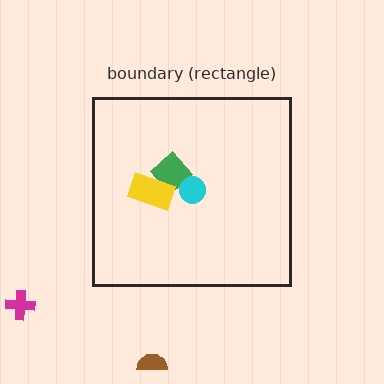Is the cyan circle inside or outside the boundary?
Inside.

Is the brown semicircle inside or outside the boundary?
Outside.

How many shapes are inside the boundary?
3 inside, 2 outside.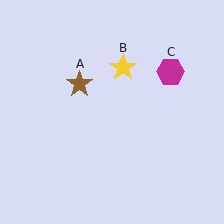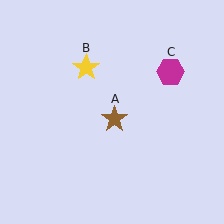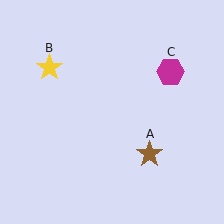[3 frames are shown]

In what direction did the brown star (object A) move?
The brown star (object A) moved down and to the right.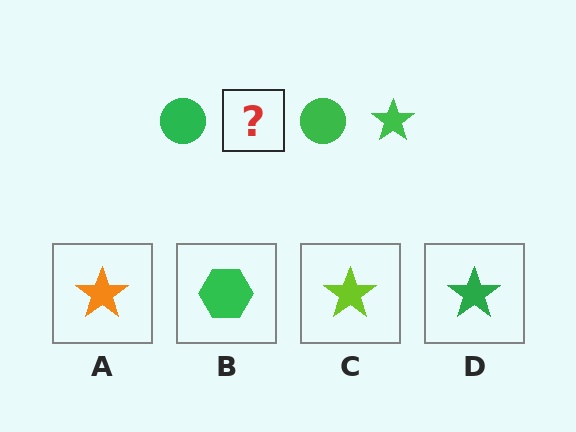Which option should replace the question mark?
Option D.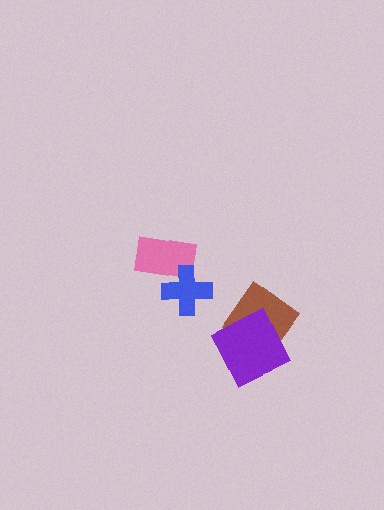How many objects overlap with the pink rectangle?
1 object overlaps with the pink rectangle.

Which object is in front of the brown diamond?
The purple square is in front of the brown diamond.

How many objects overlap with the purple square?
1 object overlaps with the purple square.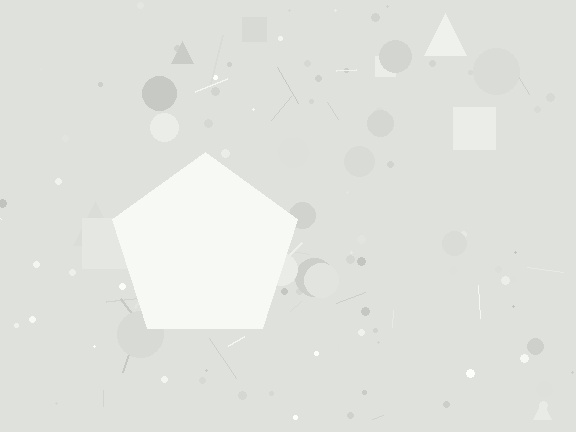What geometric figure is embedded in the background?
A pentagon is embedded in the background.